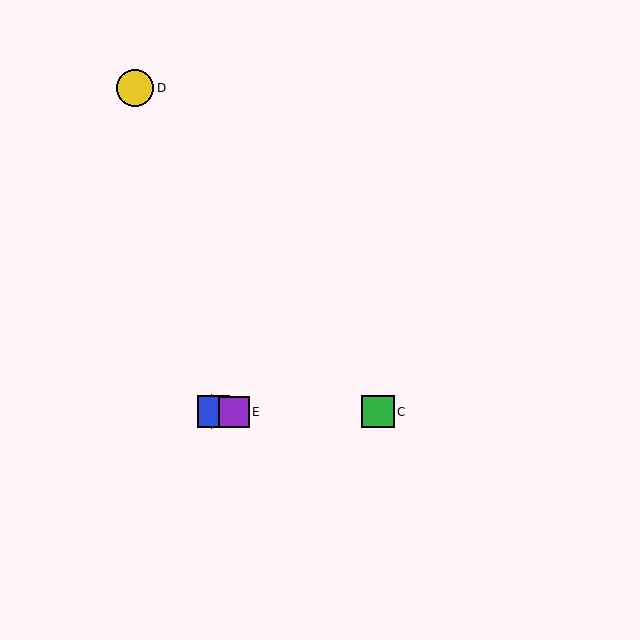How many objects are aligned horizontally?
4 objects (A, B, C, E) are aligned horizontally.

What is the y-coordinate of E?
Object E is at y≈412.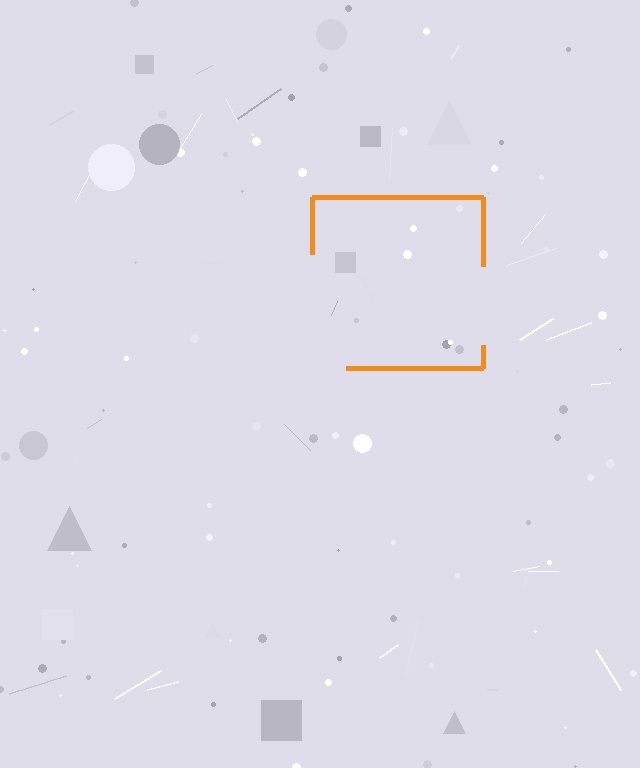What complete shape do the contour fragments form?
The contour fragments form a square.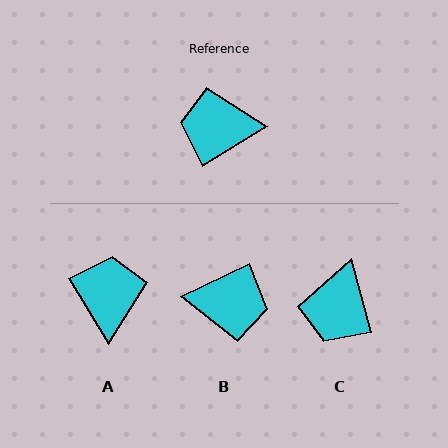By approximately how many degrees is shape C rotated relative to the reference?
Approximately 74 degrees counter-clockwise.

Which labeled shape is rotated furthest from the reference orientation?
B, about 174 degrees away.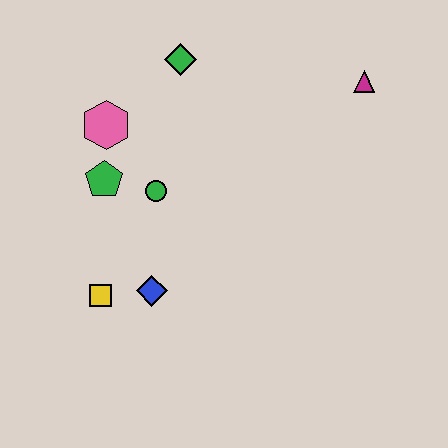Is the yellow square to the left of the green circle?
Yes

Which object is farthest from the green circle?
The magenta triangle is farthest from the green circle.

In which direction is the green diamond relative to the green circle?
The green diamond is above the green circle.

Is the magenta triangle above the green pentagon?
Yes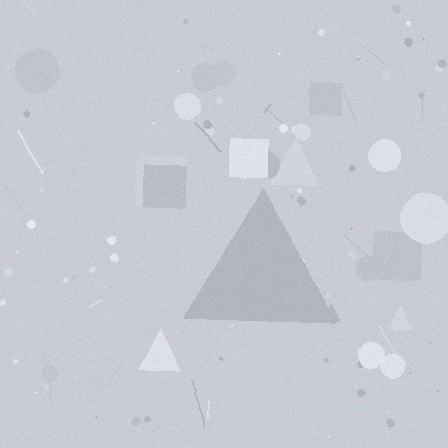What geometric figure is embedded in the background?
A triangle is embedded in the background.